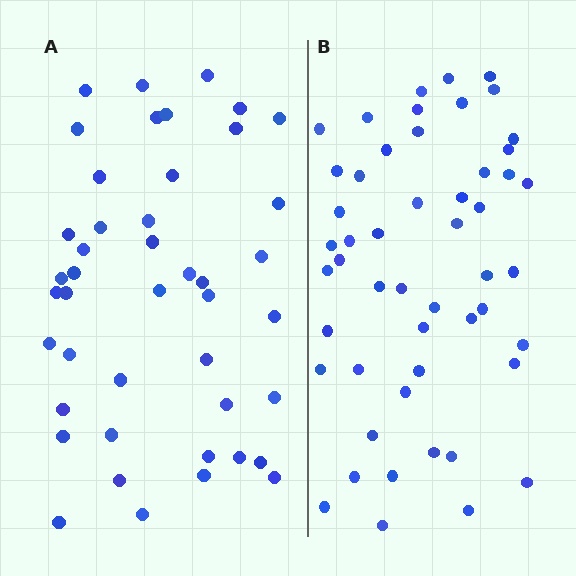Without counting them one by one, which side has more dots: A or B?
Region B (the right region) has more dots.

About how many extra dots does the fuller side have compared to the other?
Region B has roughly 8 or so more dots than region A.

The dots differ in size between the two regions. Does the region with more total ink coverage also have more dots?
No. Region A has more total ink coverage because its dots are larger, but region B actually contains more individual dots. Total area can be misleading — the number of items is what matters here.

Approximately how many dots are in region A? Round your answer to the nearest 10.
About 40 dots. (The exact count is 44, which rounds to 40.)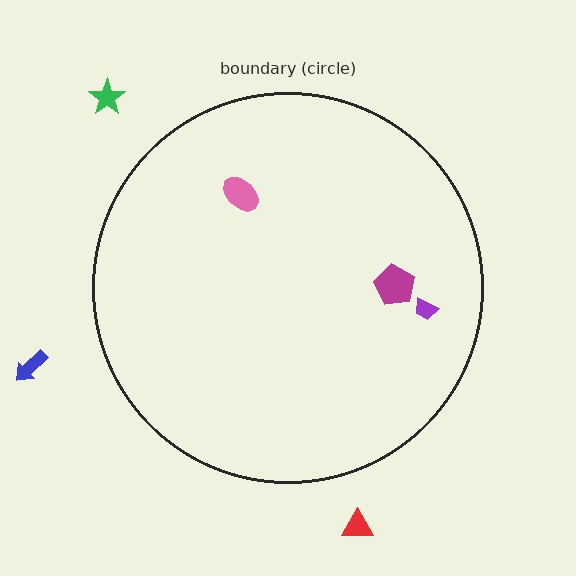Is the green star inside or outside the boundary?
Outside.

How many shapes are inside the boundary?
3 inside, 3 outside.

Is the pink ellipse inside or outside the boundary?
Inside.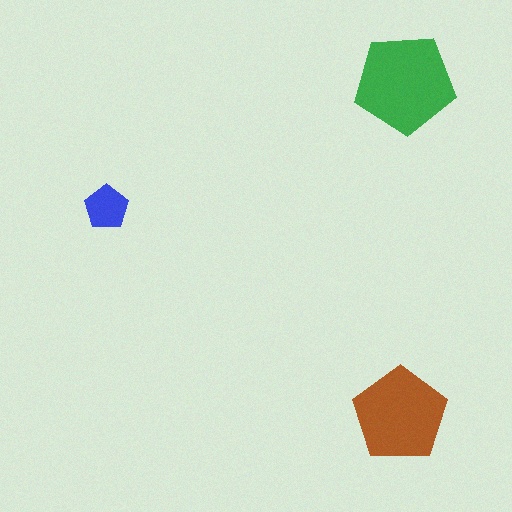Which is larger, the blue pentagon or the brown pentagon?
The brown one.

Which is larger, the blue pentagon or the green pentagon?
The green one.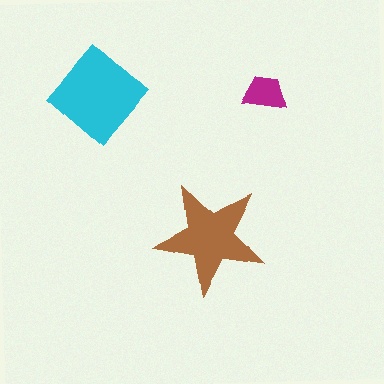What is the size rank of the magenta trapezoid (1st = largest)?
3rd.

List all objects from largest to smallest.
The cyan diamond, the brown star, the magenta trapezoid.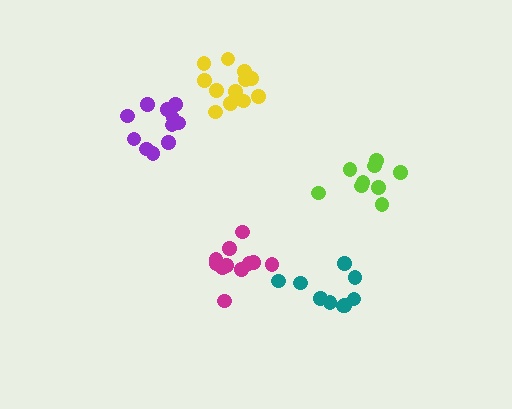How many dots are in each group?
Group 1: 9 dots, Group 2: 12 dots, Group 3: 11 dots, Group 4: 11 dots, Group 5: 9 dots (52 total).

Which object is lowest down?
The teal cluster is bottommost.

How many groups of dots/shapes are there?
There are 5 groups.